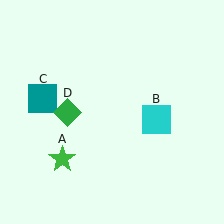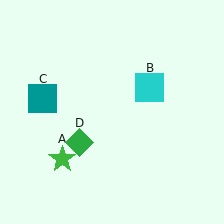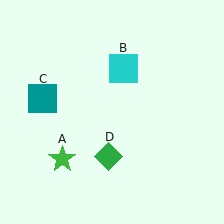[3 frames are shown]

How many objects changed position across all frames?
2 objects changed position: cyan square (object B), green diamond (object D).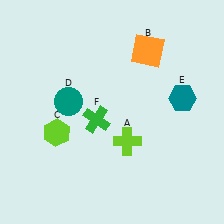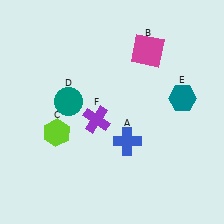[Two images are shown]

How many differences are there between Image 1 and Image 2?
There are 3 differences between the two images.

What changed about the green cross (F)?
In Image 1, F is green. In Image 2, it changed to purple.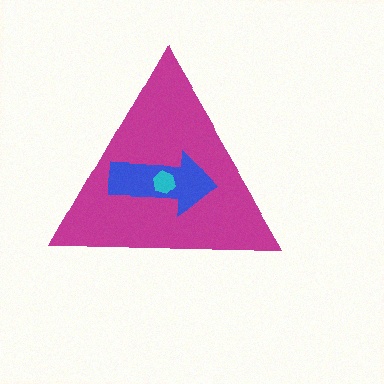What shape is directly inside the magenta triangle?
The blue arrow.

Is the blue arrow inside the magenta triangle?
Yes.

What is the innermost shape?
The cyan hexagon.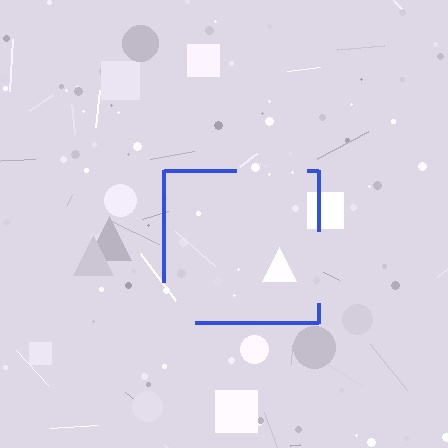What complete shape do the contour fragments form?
The contour fragments form a square.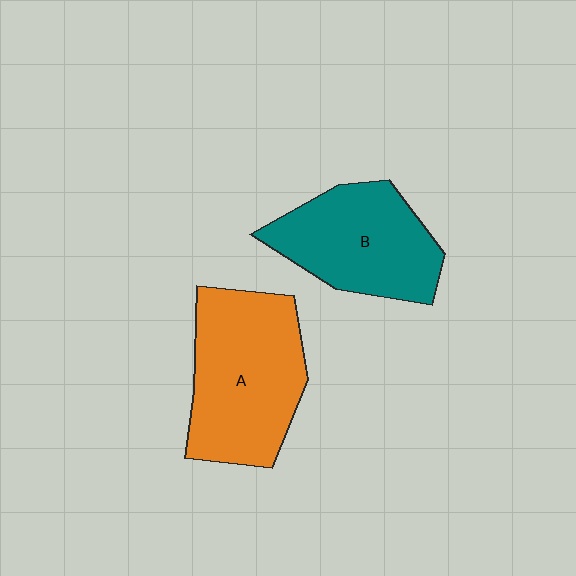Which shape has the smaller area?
Shape B (teal).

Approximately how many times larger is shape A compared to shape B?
Approximately 1.2 times.